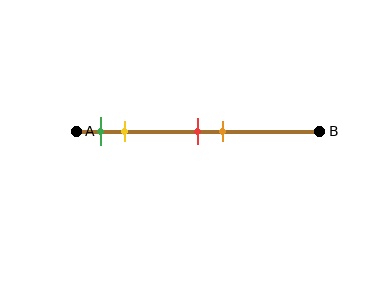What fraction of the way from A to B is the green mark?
The green mark is approximately 10% (0.1) of the way from A to B.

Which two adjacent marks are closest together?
The red and orange marks are the closest adjacent pair.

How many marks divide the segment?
There are 4 marks dividing the segment.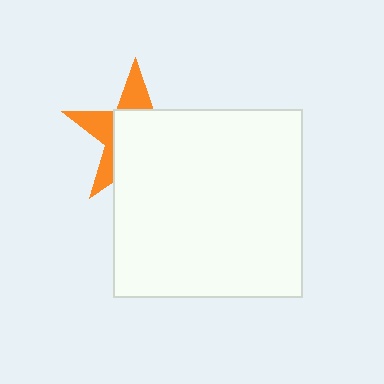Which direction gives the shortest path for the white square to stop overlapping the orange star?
Moving toward the lower-right gives the shortest separation.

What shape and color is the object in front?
The object in front is a white square.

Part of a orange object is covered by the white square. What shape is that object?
It is a star.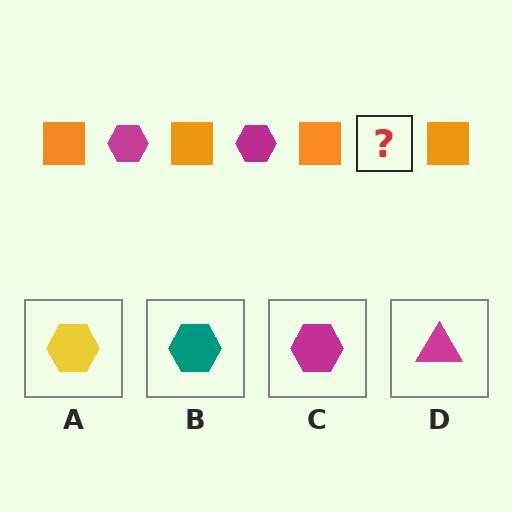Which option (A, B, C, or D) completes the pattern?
C.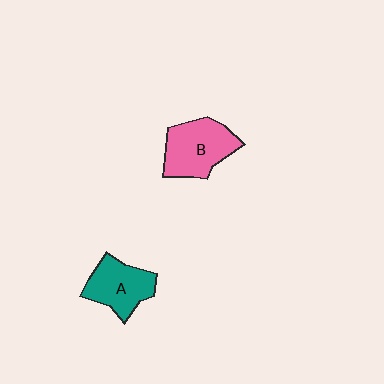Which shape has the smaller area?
Shape A (teal).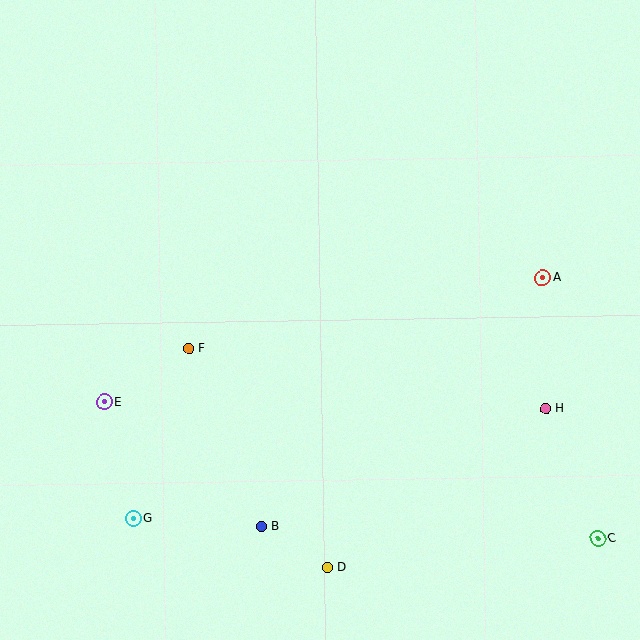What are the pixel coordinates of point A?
Point A is at (543, 278).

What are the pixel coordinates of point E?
Point E is at (104, 402).